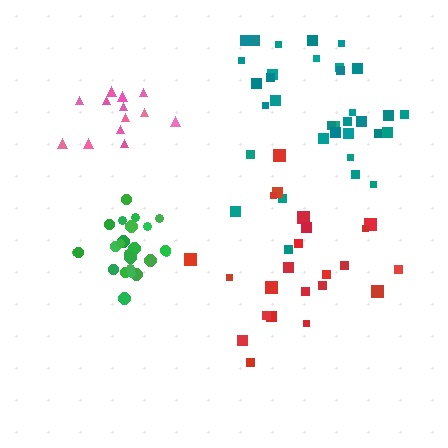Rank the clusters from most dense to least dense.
green, pink, teal, red.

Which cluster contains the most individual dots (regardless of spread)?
Teal (35).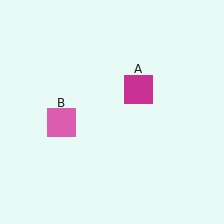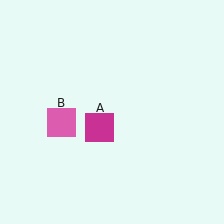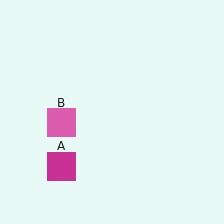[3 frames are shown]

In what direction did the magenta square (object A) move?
The magenta square (object A) moved down and to the left.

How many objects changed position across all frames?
1 object changed position: magenta square (object A).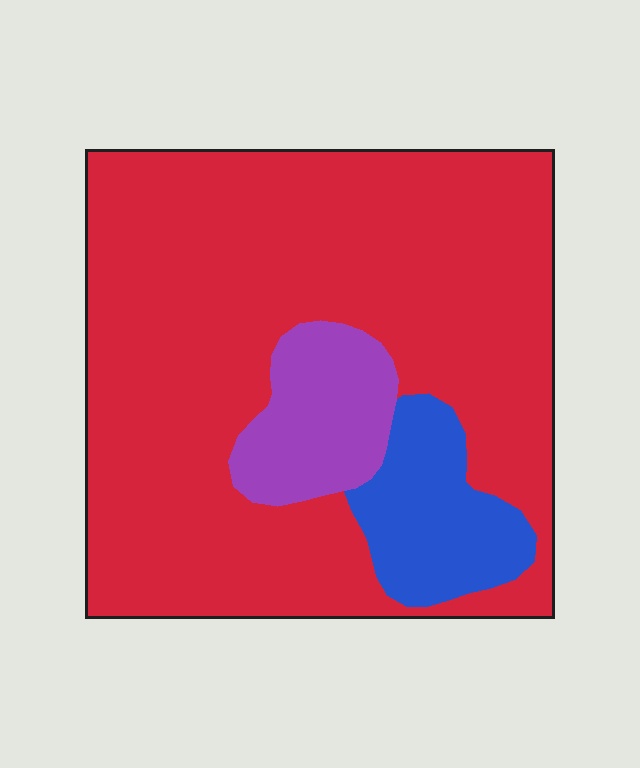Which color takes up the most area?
Red, at roughly 80%.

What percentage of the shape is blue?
Blue takes up about one tenth (1/10) of the shape.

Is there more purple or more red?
Red.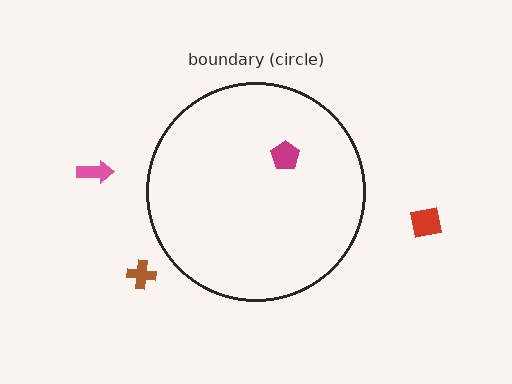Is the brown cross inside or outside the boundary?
Outside.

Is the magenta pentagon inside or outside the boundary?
Inside.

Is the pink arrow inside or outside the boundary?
Outside.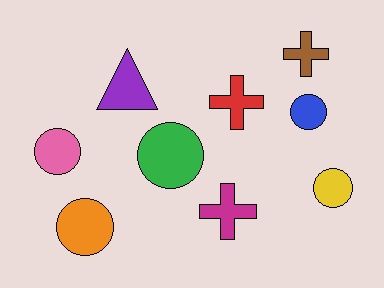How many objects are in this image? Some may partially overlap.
There are 9 objects.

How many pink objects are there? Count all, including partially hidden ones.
There is 1 pink object.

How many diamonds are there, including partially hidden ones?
There are no diamonds.